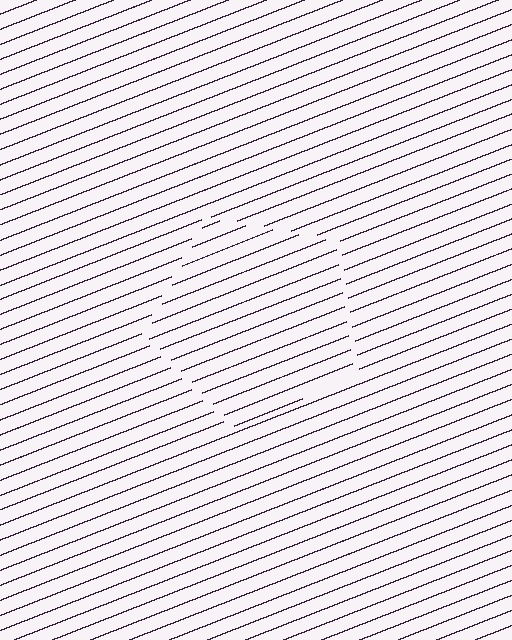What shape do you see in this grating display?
An illusory pentagon. The interior of the shape contains the same grating, shifted by half a period — the contour is defined by the phase discontinuity where line-ends from the inner and outer gratings abut.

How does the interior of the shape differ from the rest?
The interior of the shape contains the same grating, shifted by half a period — the contour is defined by the phase discontinuity where line-ends from the inner and outer gratings abut.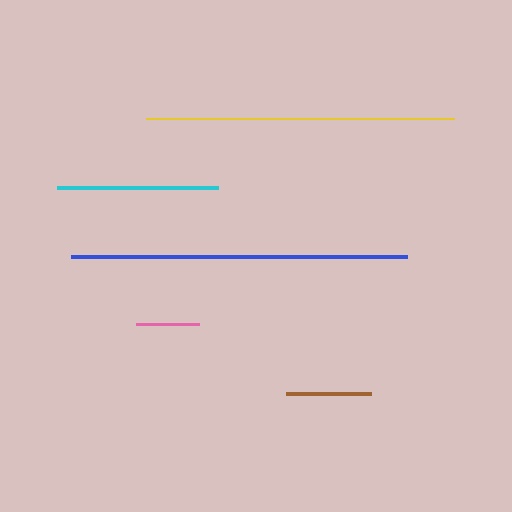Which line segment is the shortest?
The pink line is the shortest at approximately 63 pixels.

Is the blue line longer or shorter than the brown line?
The blue line is longer than the brown line.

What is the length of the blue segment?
The blue segment is approximately 336 pixels long.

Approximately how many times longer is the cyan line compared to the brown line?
The cyan line is approximately 1.9 times the length of the brown line.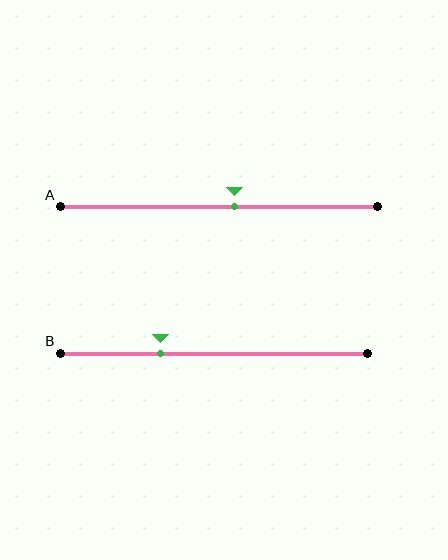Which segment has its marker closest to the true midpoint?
Segment A has its marker closest to the true midpoint.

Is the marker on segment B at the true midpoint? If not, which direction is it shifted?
No, the marker on segment B is shifted to the left by about 17% of the segment length.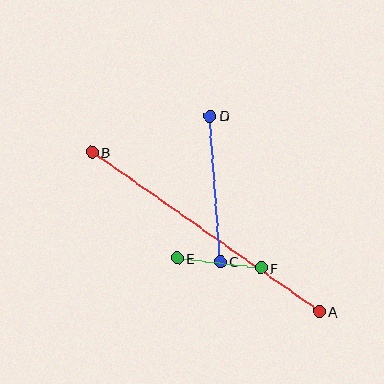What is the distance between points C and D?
The distance is approximately 146 pixels.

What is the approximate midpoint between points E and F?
The midpoint is at approximately (219, 263) pixels.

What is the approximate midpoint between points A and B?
The midpoint is at approximately (205, 232) pixels.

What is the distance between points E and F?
The distance is approximately 84 pixels.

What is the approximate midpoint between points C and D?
The midpoint is at approximately (215, 189) pixels.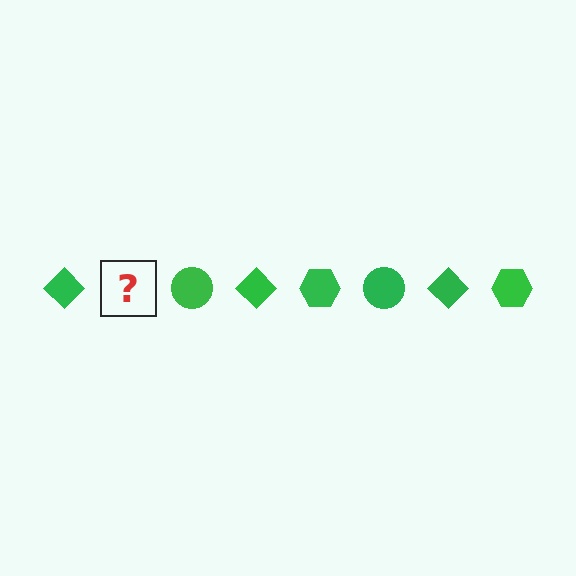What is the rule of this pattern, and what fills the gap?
The rule is that the pattern cycles through diamond, hexagon, circle shapes in green. The gap should be filled with a green hexagon.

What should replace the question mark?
The question mark should be replaced with a green hexagon.